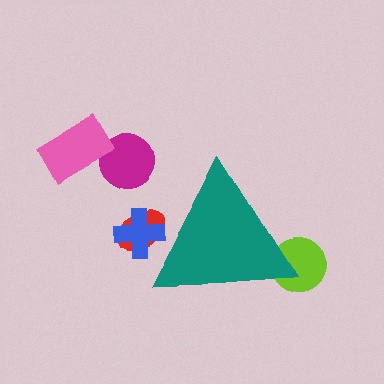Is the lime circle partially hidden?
Yes, the lime circle is partially hidden behind the teal triangle.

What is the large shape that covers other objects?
A teal triangle.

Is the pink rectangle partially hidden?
No, the pink rectangle is fully visible.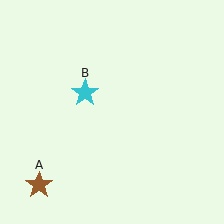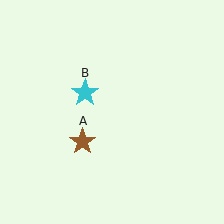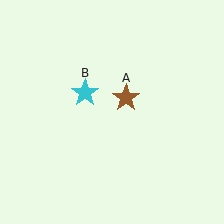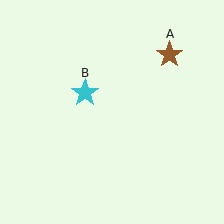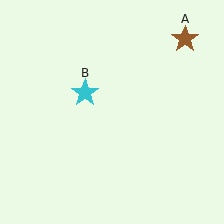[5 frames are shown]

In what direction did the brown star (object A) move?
The brown star (object A) moved up and to the right.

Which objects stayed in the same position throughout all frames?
Cyan star (object B) remained stationary.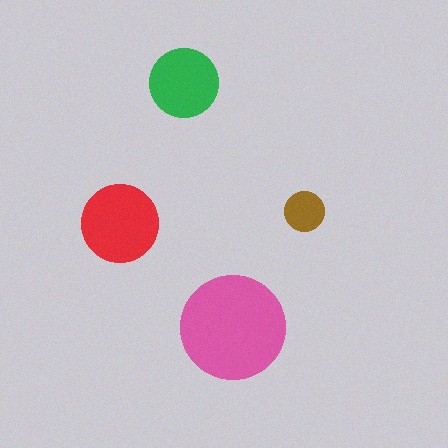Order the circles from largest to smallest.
the pink one, the red one, the green one, the brown one.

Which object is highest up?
The green circle is topmost.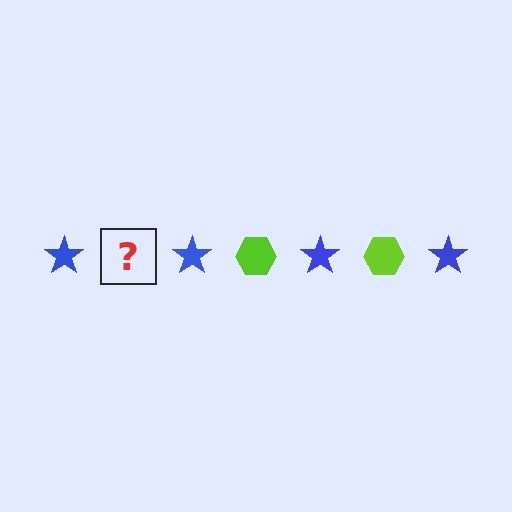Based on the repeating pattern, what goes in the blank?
The blank should be a lime hexagon.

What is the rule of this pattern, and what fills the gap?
The rule is that the pattern alternates between blue star and lime hexagon. The gap should be filled with a lime hexagon.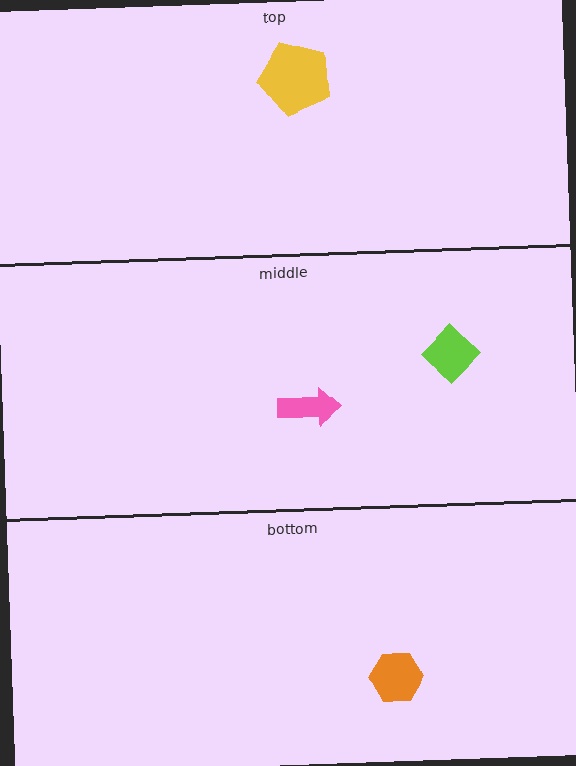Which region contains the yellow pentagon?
The top region.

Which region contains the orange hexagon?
The bottom region.